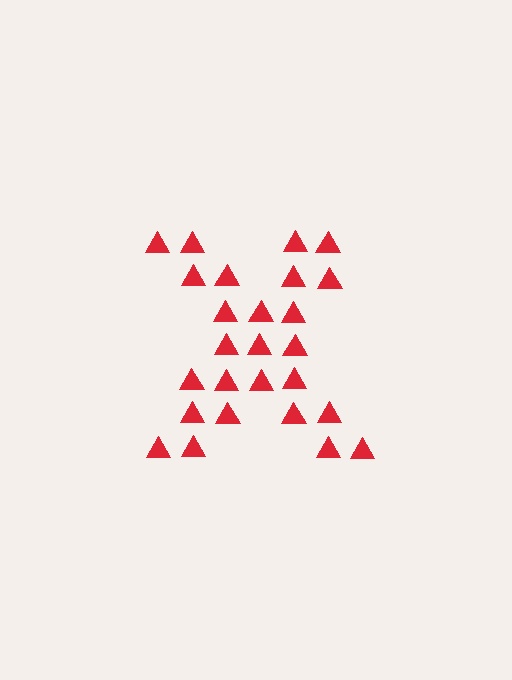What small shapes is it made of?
It is made of small triangles.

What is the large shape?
The large shape is the letter X.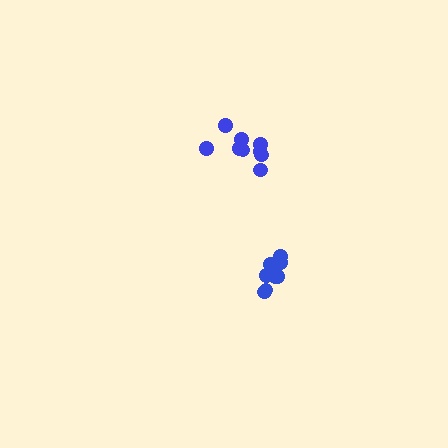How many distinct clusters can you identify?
There are 2 distinct clusters.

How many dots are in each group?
Group 1: 8 dots, Group 2: 9 dots (17 total).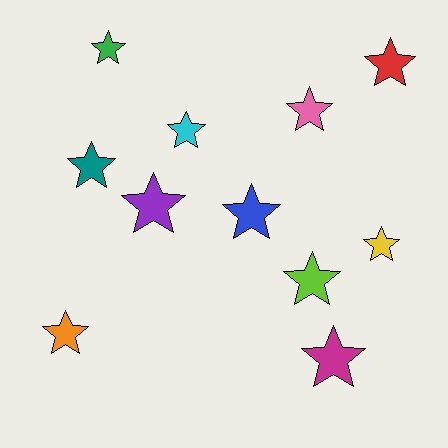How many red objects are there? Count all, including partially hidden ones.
There is 1 red object.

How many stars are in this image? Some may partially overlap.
There are 11 stars.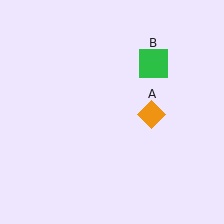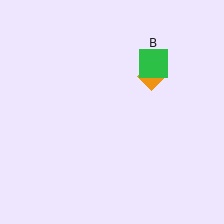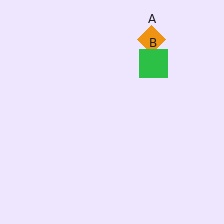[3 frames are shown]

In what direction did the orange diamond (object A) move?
The orange diamond (object A) moved up.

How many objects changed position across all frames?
1 object changed position: orange diamond (object A).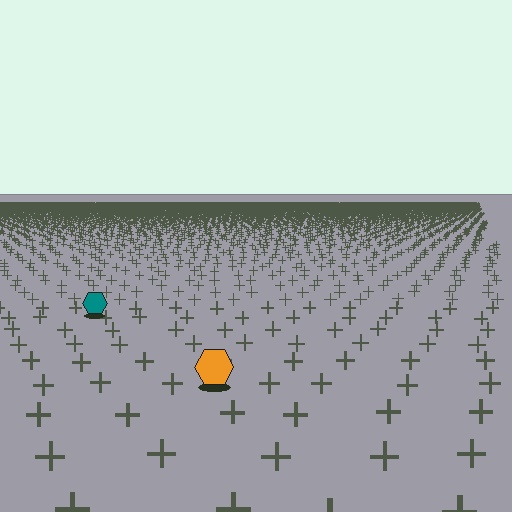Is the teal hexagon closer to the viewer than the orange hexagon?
No. The orange hexagon is closer — you can tell from the texture gradient: the ground texture is coarser near it.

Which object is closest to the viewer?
The orange hexagon is closest. The texture marks near it are larger and more spread out.